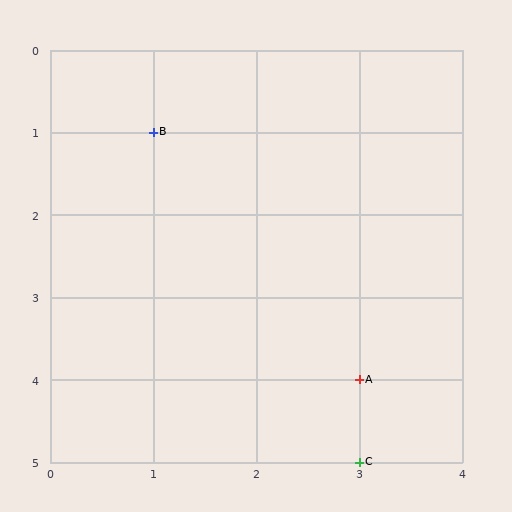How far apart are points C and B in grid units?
Points C and B are 2 columns and 4 rows apart (about 4.5 grid units diagonally).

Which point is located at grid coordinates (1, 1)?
Point B is at (1, 1).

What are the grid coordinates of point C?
Point C is at grid coordinates (3, 5).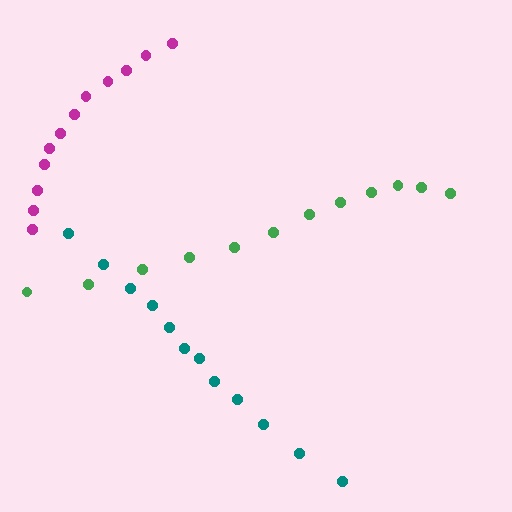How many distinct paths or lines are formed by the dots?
There are 3 distinct paths.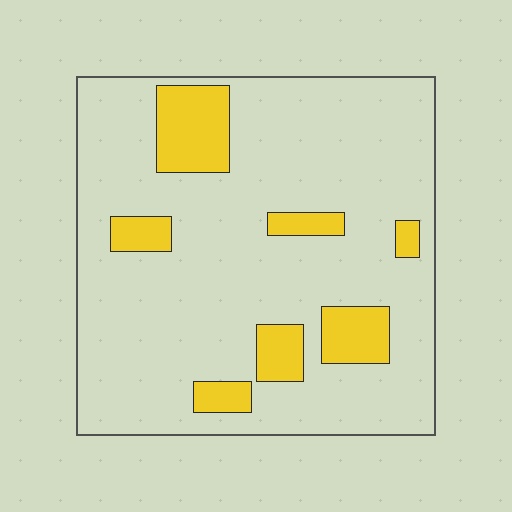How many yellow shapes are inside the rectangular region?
7.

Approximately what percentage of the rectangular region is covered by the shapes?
Approximately 15%.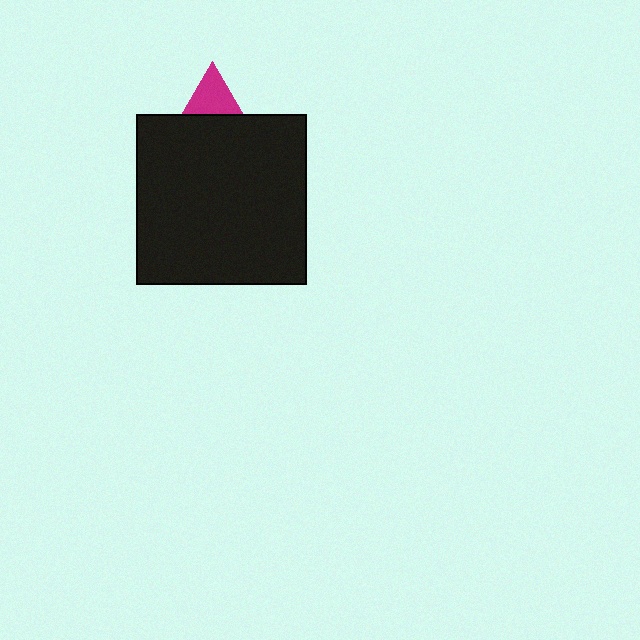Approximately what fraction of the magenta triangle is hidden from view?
Roughly 59% of the magenta triangle is hidden behind the black square.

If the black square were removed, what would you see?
You would see the complete magenta triangle.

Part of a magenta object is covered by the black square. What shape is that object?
It is a triangle.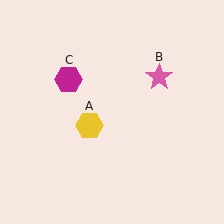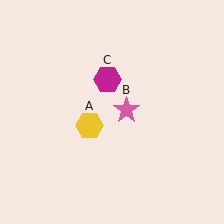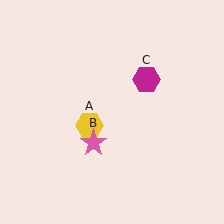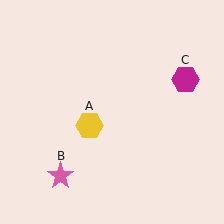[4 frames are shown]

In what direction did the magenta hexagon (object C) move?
The magenta hexagon (object C) moved right.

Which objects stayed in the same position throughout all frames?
Yellow hexagon (object A) remained stationary.